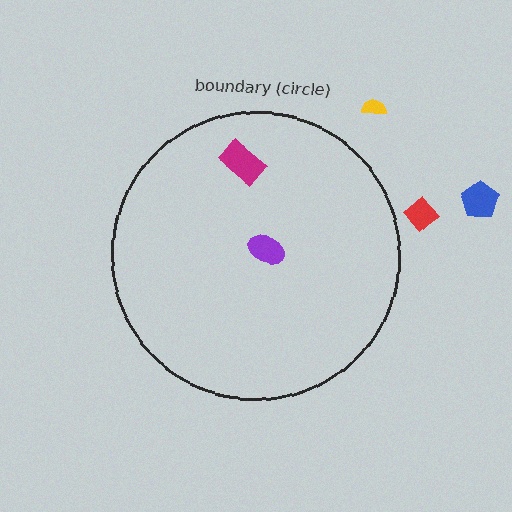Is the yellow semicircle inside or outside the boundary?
Outside.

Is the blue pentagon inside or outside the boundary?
Outside.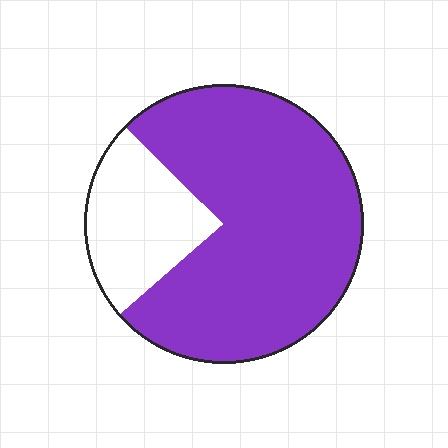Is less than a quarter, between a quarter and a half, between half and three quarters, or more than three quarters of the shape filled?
More than three quarters.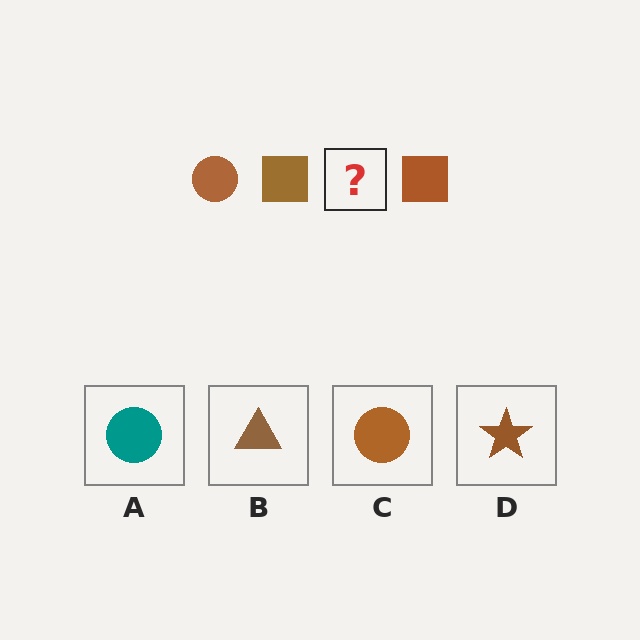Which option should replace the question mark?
Option C.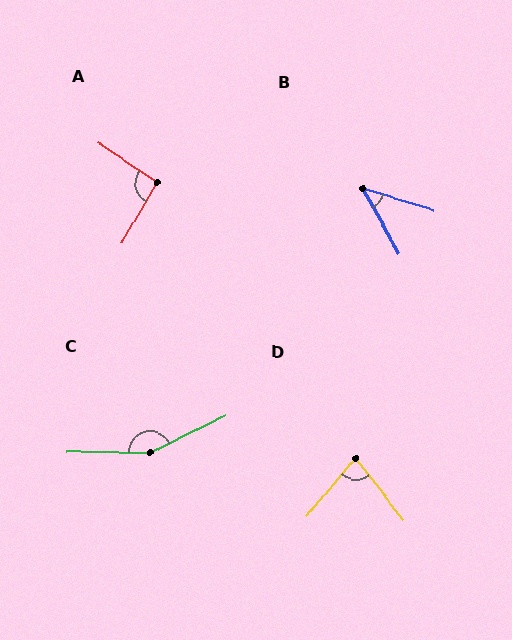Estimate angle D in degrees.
Approximately 77 degrees.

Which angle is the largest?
C, at approximately 154 degrees.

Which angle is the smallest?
B, at approximately 44 degrees.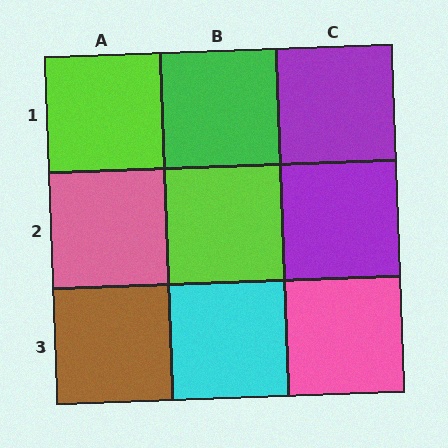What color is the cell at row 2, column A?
Pink.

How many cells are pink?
2 cells are pink.